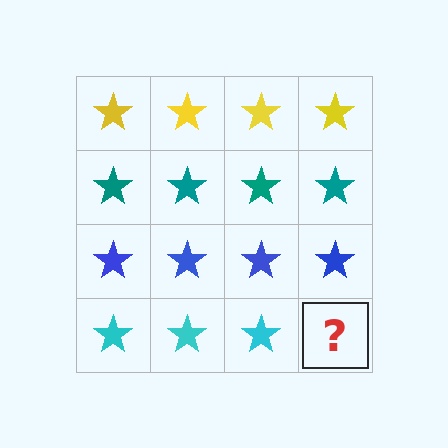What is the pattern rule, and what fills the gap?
The rule is that each row has a consistent color. The gap should be filled with a cyan star.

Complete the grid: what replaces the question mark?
The question mark should be replaced with a cyan star.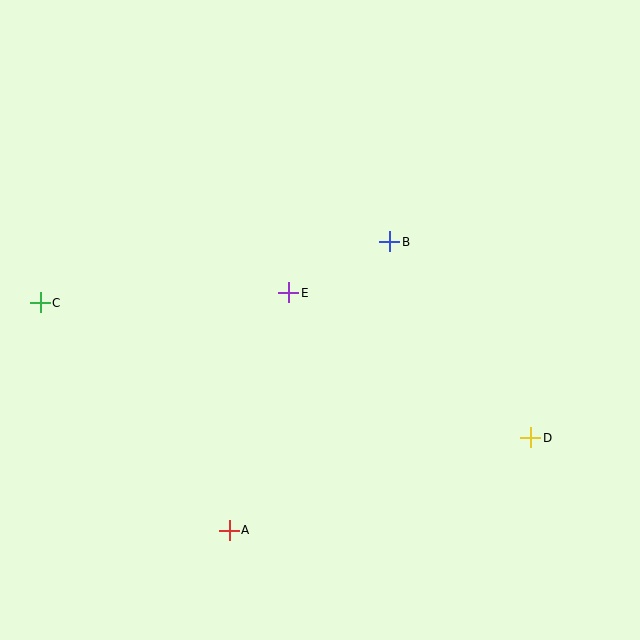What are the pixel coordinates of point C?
Point C is at (40, 303).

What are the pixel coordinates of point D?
Point D is at (531, 438).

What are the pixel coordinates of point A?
Point A is at (229, 530).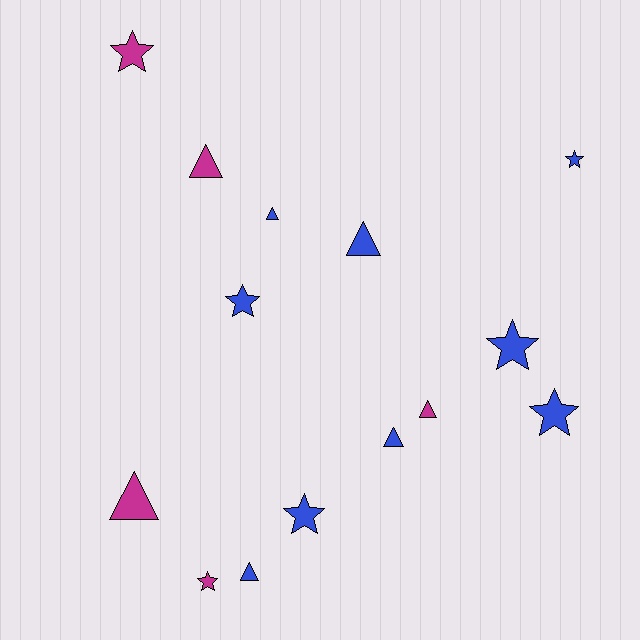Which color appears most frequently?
Blue, with 9 objects.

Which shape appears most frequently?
Triangle, with 7 objects.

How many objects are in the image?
There are 14 objects.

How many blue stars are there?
There are 5 blue stars.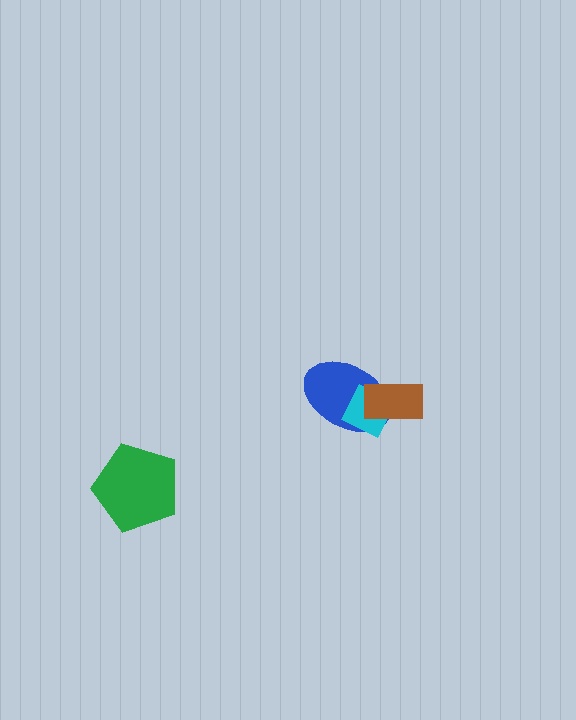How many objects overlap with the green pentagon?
0 objects overlap with the green pentagon.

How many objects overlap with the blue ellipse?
2 objects overlap with the blue ellipse.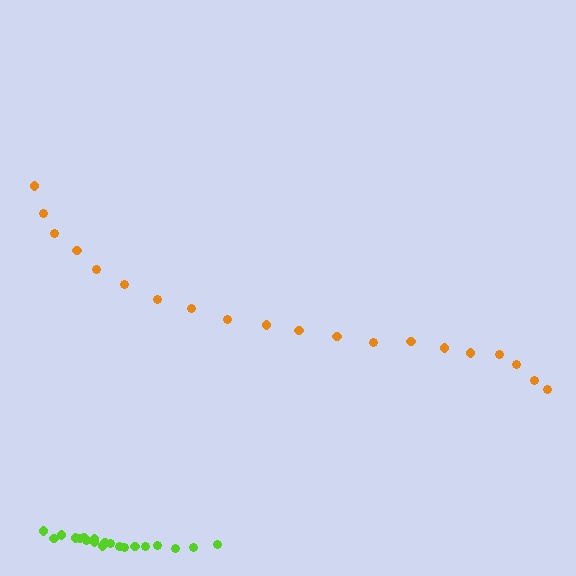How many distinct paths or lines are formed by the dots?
There are 2 distinct paths.